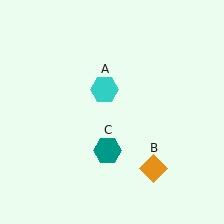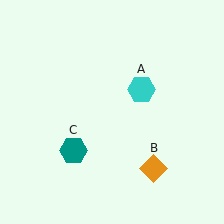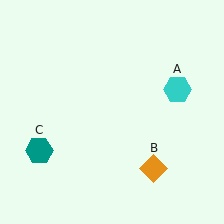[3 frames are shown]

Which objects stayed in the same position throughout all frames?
Orange diamond (object B) remained stationary.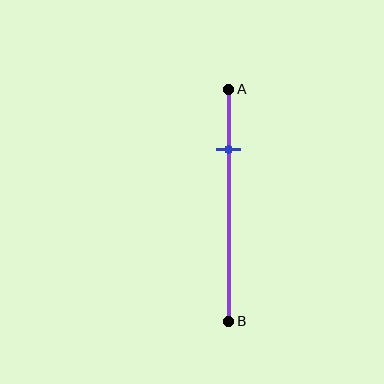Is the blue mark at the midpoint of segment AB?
No, the mark is at about 25% from A, not at the 50% midpoint.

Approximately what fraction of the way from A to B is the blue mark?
The blue mark is approximately 25% of the way from A to B.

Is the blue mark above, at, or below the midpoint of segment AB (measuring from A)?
The blue mark is above the midpoint of segment AB.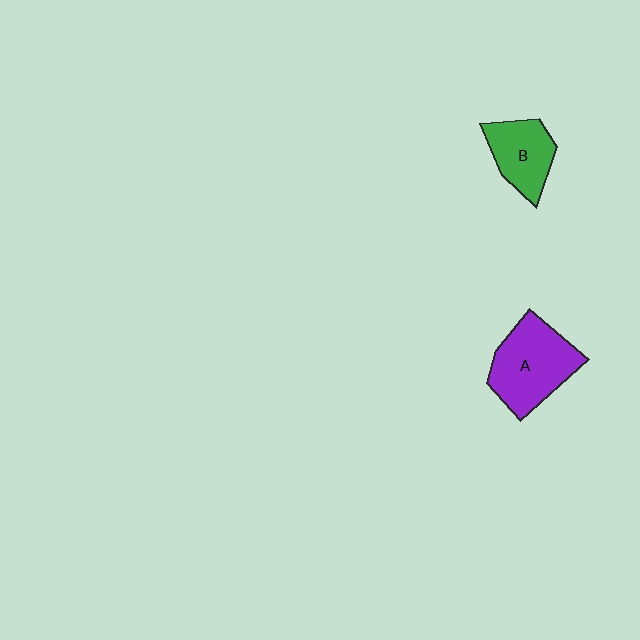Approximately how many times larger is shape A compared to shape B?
Approximately 1.5 times.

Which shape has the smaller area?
Shape B (green).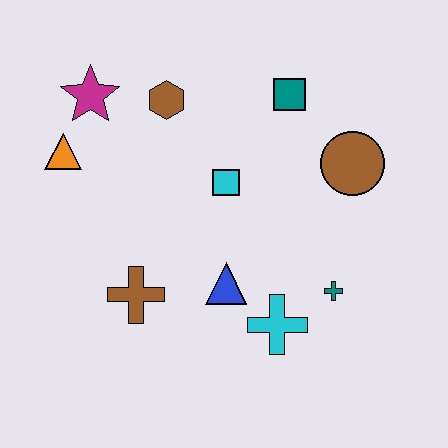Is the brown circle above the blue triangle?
Yes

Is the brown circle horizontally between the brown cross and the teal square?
No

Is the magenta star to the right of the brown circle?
No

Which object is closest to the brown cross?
The blue triangle is closest to the brown cross.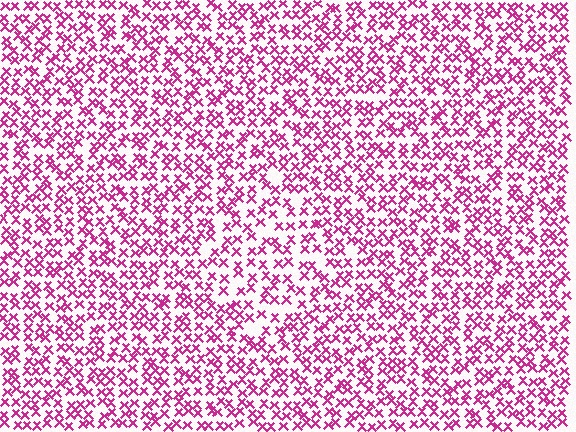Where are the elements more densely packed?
The elements are more densely packed outside the diamond boundary.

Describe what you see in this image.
The image contains small magenta elements arranged at two different densities. A diamond-shaped region is visible where the elements are less densely packed than the surrounding area.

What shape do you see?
I see a diamond.